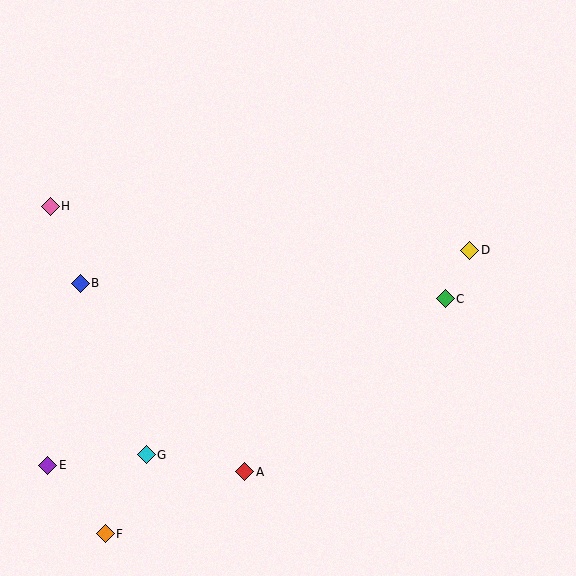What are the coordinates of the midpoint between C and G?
The midpoint between C and G is at (296, 377).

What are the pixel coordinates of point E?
Point E is at (48, 465).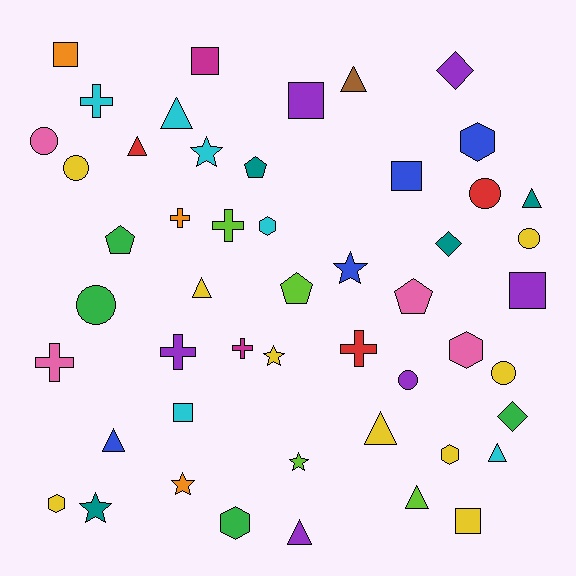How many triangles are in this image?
There are 10 triangles.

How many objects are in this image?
There are 50 objects.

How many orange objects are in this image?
There are 3 orange objects.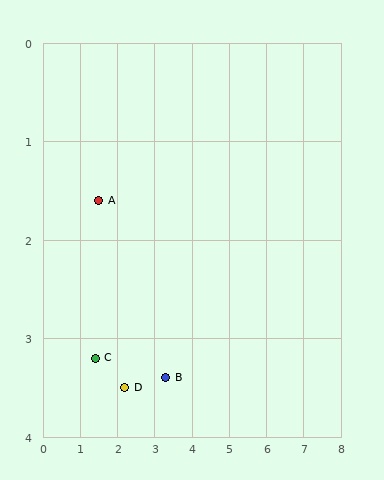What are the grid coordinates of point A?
Point A is at approximately (1.5, 1.6).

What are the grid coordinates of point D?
Point D is at approximately (2.2, 3.5).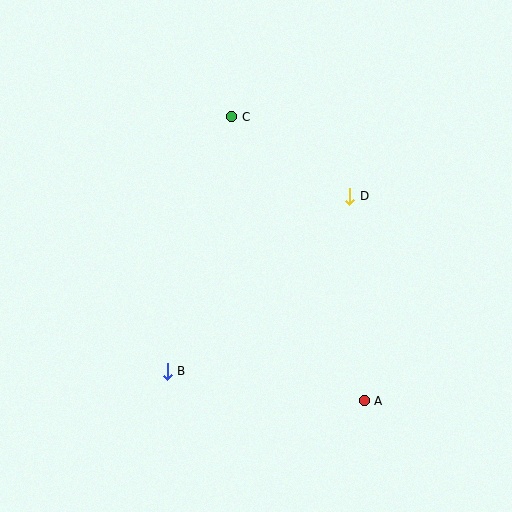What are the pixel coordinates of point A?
Point A is at (364, 401).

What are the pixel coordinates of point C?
Point C is at (232, 117).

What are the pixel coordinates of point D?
Point D is at (350, 196).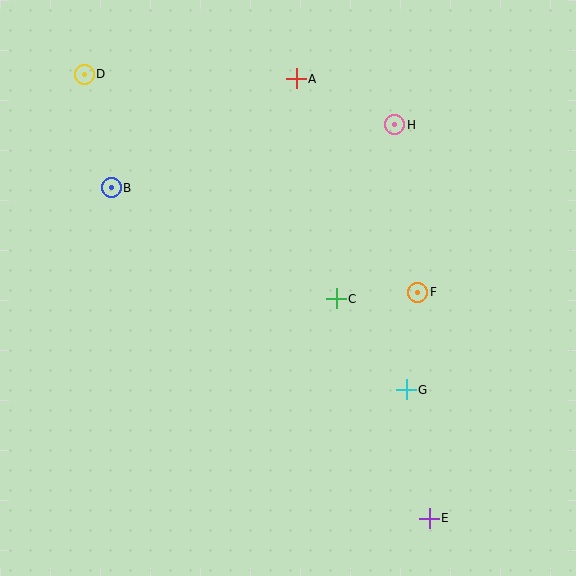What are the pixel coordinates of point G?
Point G is at (406, 390).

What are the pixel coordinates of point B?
Point B is at (111, 188).